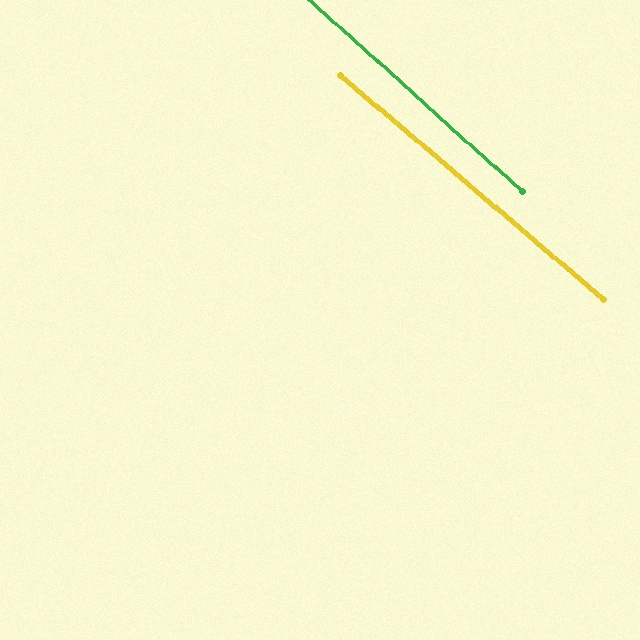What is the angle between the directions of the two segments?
Approximately 2 degrees.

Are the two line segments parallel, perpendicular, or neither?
Parallel — their directions differ by only 1.9°.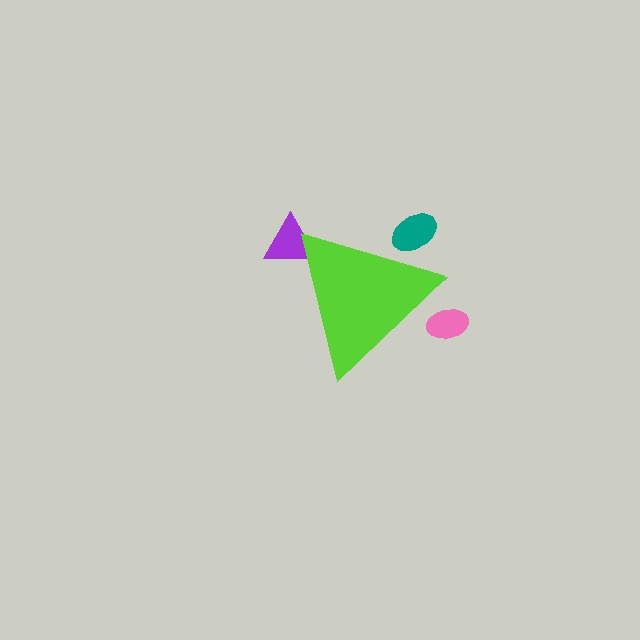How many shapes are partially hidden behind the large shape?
3 shapes are partially hidden.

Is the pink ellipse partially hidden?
Yes, the pink ellipse is partially hidden behind the lime triangle.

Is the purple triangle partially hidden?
Yes, the purple triangle is partially hidden behind the lime triangle.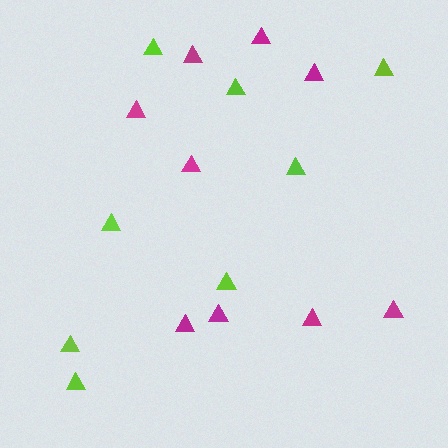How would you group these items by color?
There are 2 groups: one group of magenta triangles (9) and one group of lime triangles (8).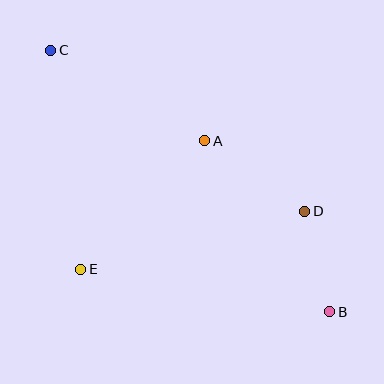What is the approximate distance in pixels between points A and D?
The distance between A and D is approximately 122 pixels.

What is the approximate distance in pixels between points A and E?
The distance between A and E is approximately 179 pixels.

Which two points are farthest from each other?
Points B and C are farthest from each other.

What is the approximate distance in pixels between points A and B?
The distance between A and B is approximately 212 pixels.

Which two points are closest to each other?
Points B and D are closest to each other.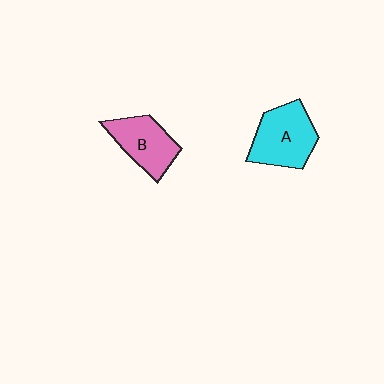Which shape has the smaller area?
Shape B (pink).